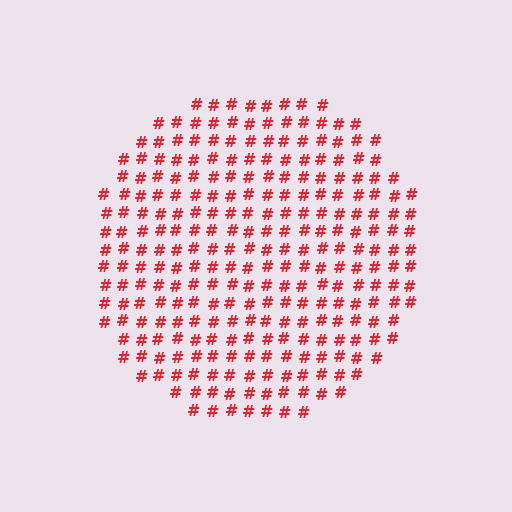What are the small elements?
The small elements are hash symbols.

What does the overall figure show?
The overall figure shows a circle.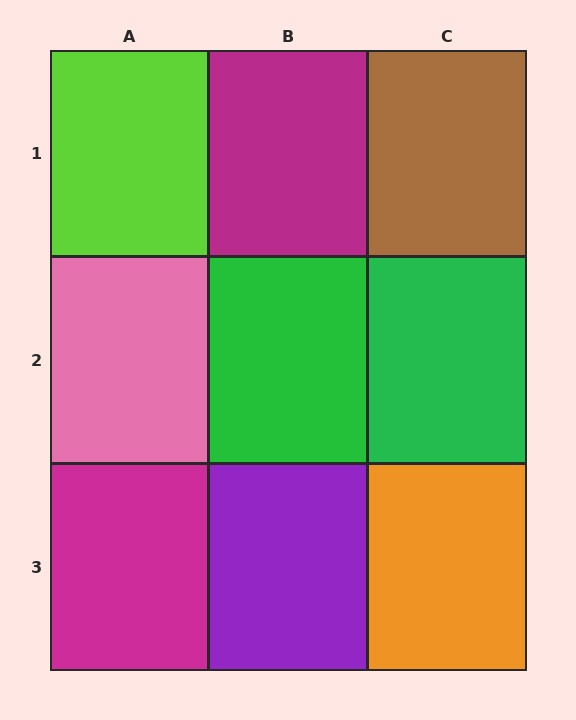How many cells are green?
2 cells are green.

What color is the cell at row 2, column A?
Pink.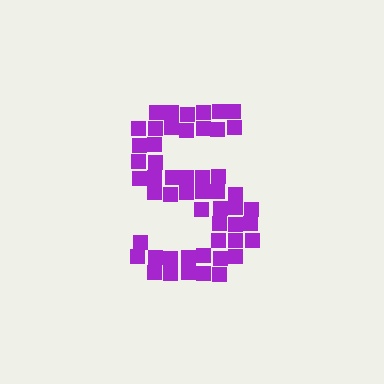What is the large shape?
The large shape is the letter S.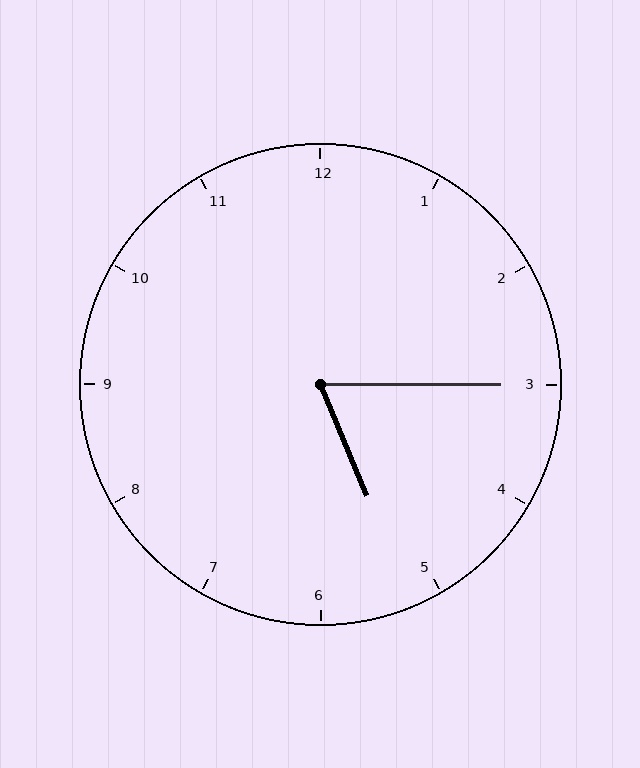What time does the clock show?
5:15.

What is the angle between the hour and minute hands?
Approximately 68 degrees.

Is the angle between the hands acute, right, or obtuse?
It is acute.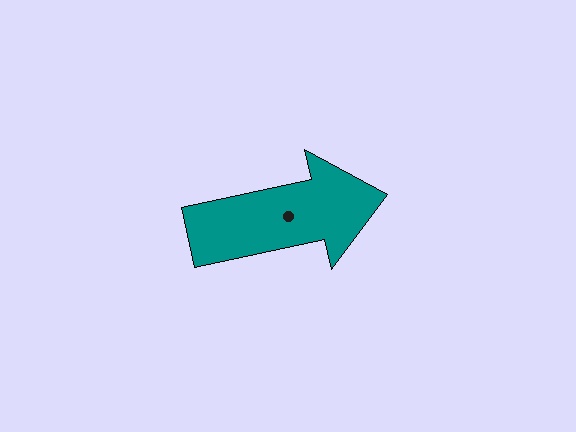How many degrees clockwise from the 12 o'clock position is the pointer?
Approximately 78 degrees.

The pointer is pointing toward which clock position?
Roughly 3 o'clock.